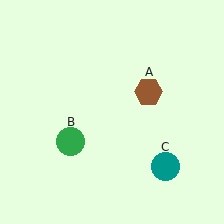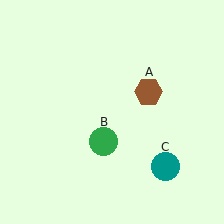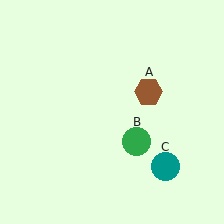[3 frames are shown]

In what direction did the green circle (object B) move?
The green circle (object B) moved right.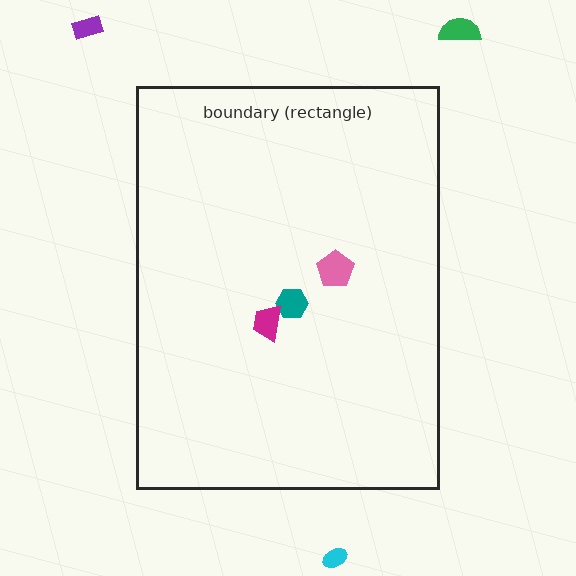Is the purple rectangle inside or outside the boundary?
Outside.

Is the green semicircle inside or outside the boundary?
Outside.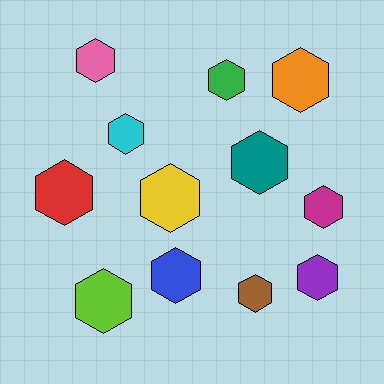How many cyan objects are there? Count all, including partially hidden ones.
There is 1 cyan object.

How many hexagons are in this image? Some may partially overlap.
There are 12 hexagons.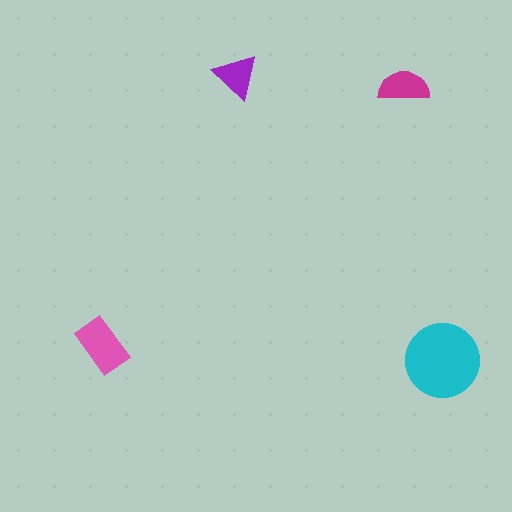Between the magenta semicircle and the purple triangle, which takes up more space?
The magenta semicircle.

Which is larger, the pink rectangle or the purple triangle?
The pink rectangle.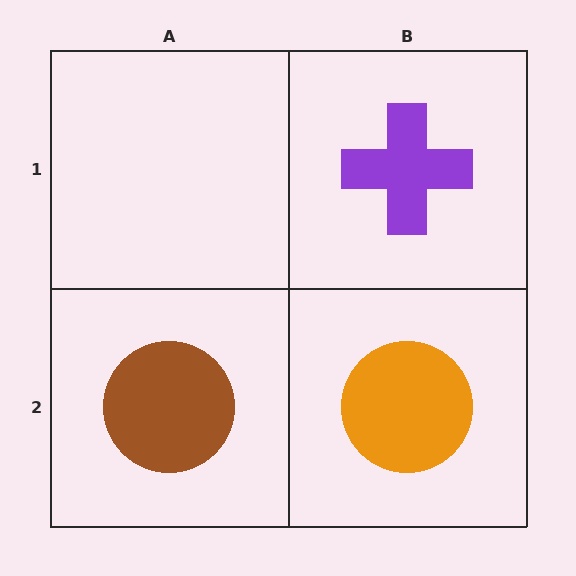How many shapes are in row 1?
1 shape.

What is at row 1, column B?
A purple cross.